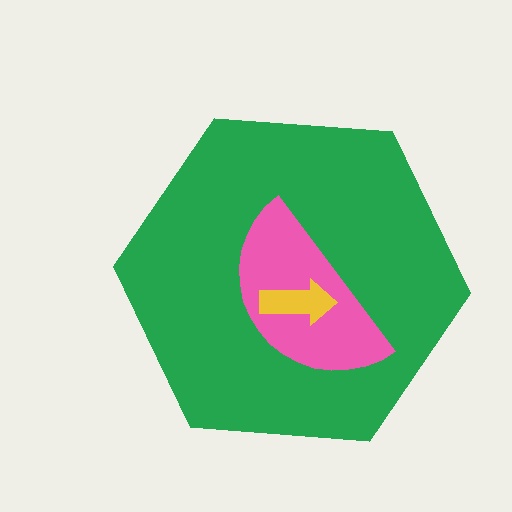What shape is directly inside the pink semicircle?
The yellow arrow.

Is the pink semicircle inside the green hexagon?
Yes.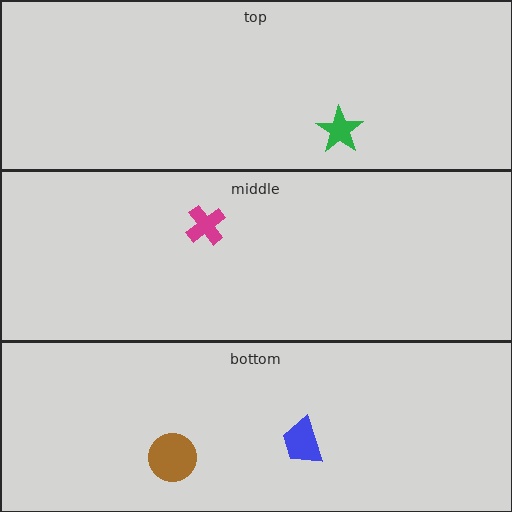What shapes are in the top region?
The green star.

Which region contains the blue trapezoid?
The bottom region.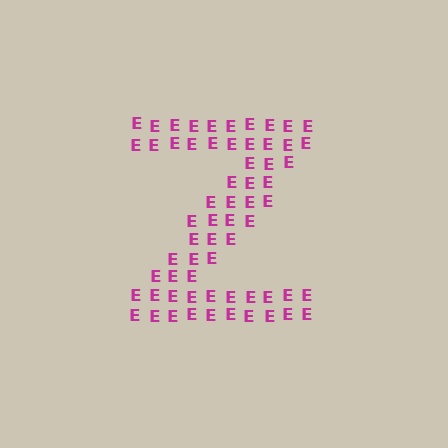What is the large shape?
The large shape is the letter Z.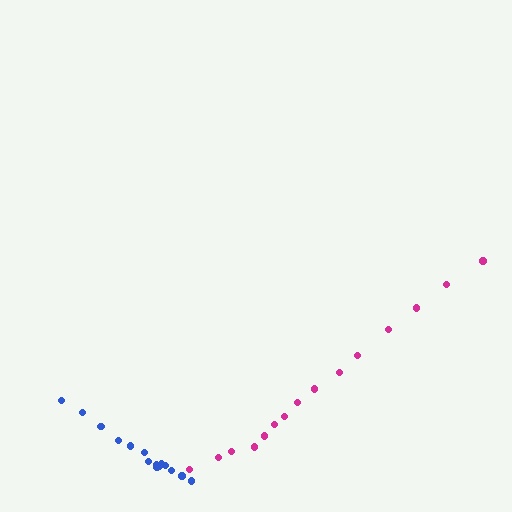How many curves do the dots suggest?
There are 2 distinct paths.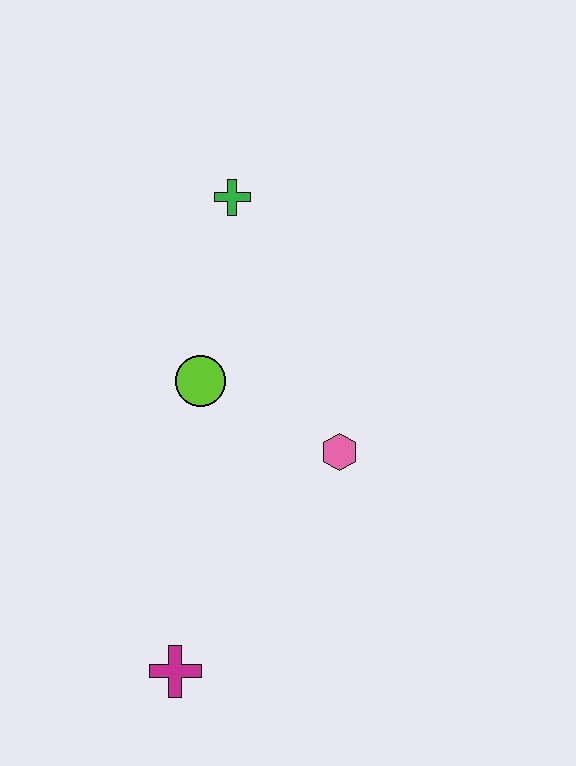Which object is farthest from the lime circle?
The magenta cross is farthest from the lime circle.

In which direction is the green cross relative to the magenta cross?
The green cross is above the magenta cross.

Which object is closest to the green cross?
The lime circle is closest to the green cross.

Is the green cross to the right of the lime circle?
Yes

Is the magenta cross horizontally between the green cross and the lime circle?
No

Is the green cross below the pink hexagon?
No